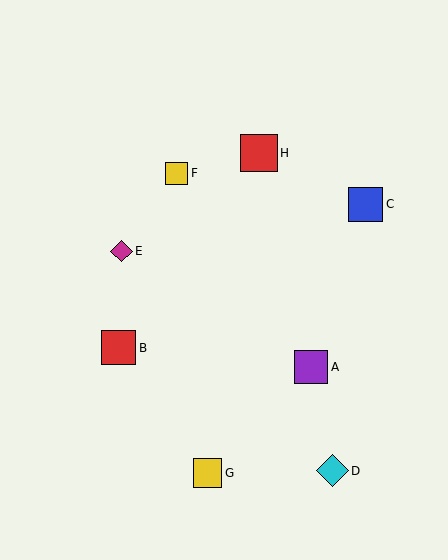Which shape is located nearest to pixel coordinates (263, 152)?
The red square (labeled H) at (259, 153) is nearest to that location.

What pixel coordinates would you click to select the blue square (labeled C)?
Click at (366, 204) to select the blue square C.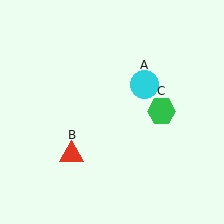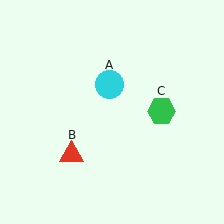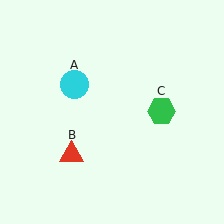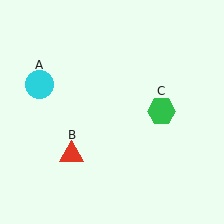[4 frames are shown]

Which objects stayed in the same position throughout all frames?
Red triangle (object B) and green hexagon (object C) remained stationary.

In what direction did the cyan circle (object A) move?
The cyan circle (object A) moved left.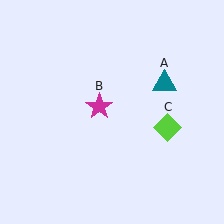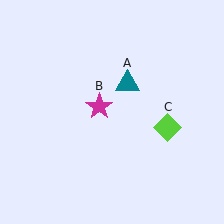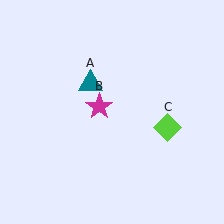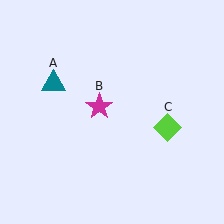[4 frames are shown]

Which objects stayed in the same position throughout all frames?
Magenta star (object B) and lime diamond (object C) remained stationary.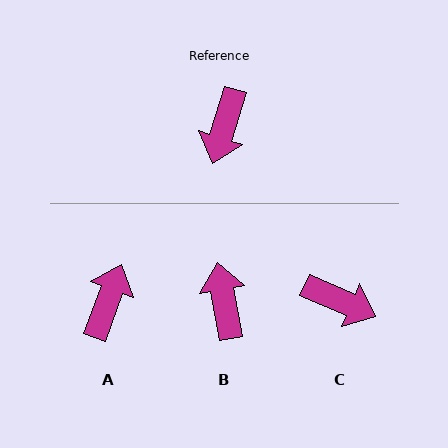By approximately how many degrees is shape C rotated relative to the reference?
Approximately 83 degrees counter-clockwise.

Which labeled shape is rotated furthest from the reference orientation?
A, about 177 degrees away.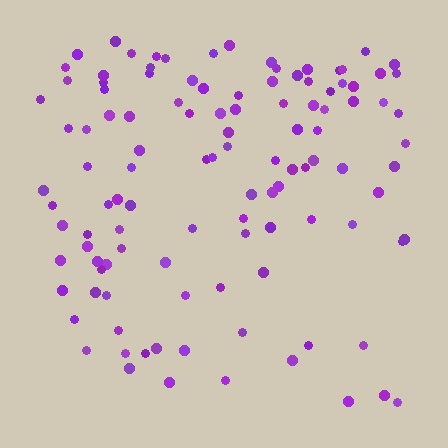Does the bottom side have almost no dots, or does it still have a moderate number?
Still a moderate number, just noticeably fewer than the top.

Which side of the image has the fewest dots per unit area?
The bottom.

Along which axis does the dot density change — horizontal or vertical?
Vertical.